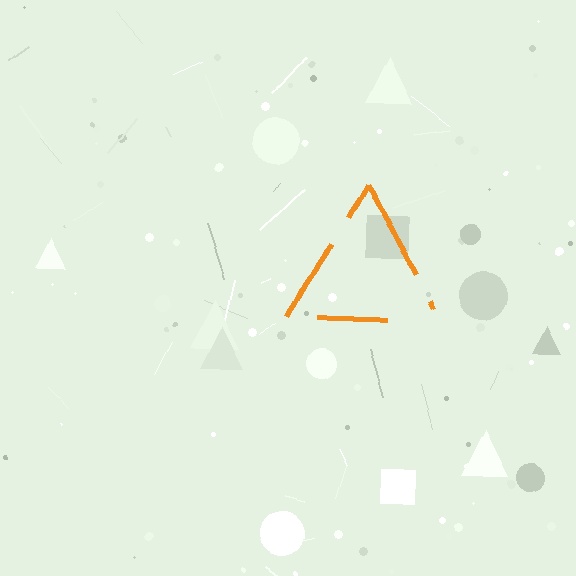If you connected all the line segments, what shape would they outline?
They would outline a triangle.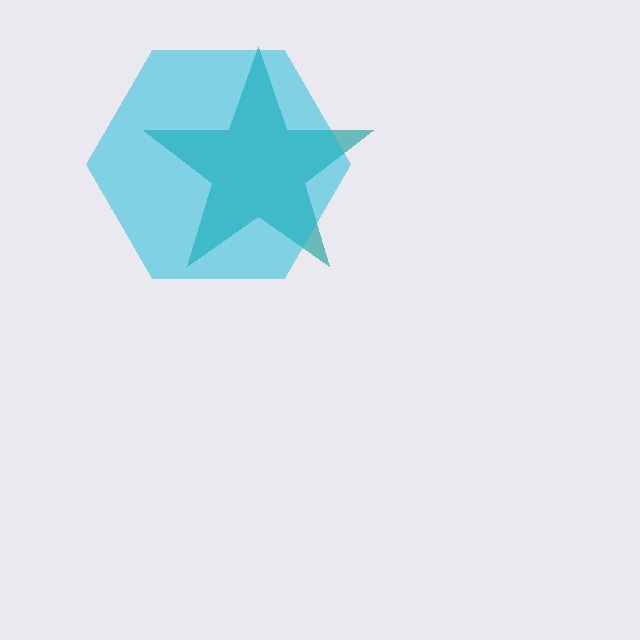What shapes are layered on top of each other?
The layered shapes are: a teal star, a cyan hexagon.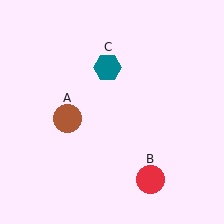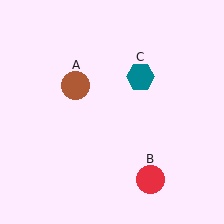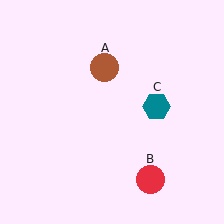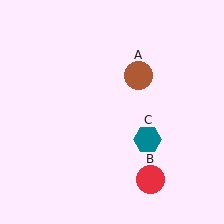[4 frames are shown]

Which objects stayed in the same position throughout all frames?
Red circle (object B) remained stationary.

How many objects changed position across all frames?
2 objects changed position: brown circle (object A), teal hexagon (object C).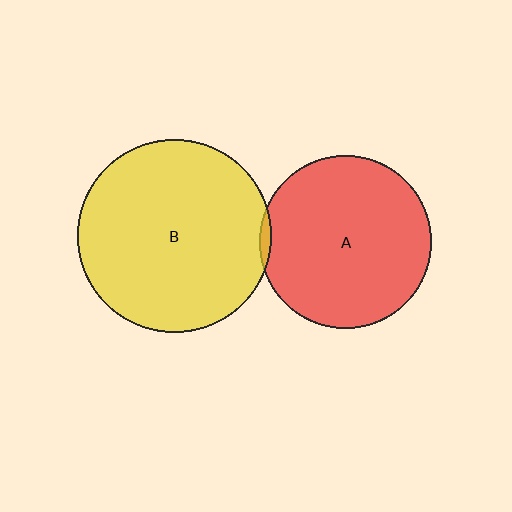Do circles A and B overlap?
Yes.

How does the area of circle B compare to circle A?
Approximately 1.3 times.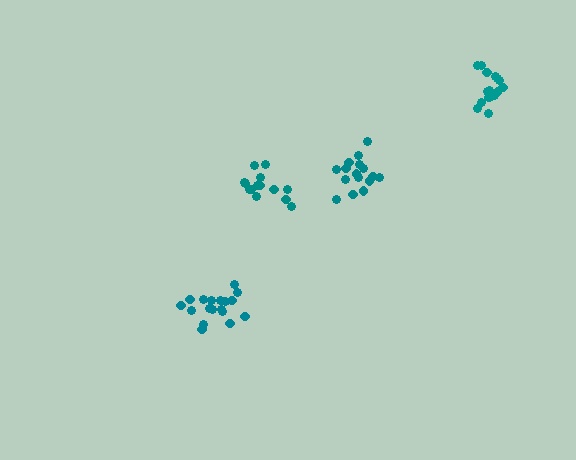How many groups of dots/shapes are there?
There are 4 groups.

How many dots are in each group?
Group 1: 16 dots, Group 2: 18 dots, Group 3: 14 dots, Group 4: 16 dots (64 total).